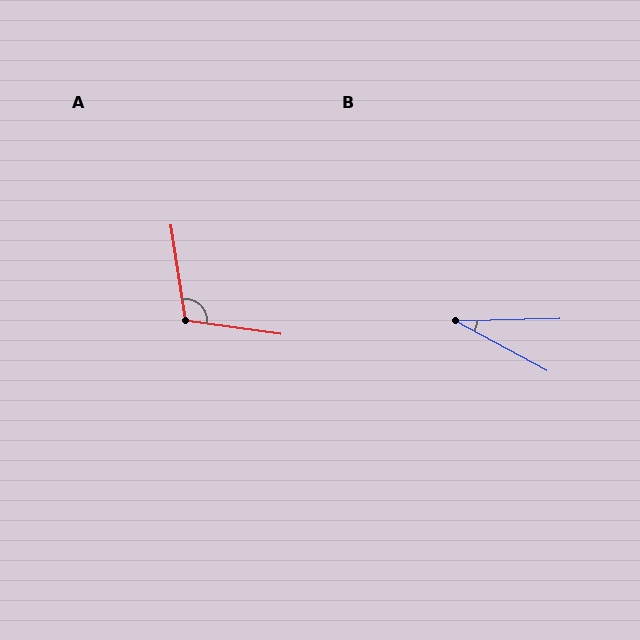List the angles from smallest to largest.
B (29°), A (107°).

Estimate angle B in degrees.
Approximately 29 degrees.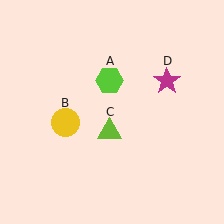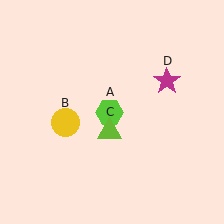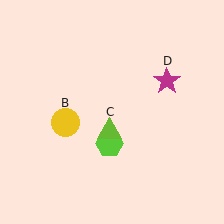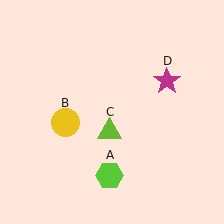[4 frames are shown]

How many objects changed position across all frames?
1 object changed position: lime hexagon (object A).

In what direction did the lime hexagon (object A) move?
The lime hexagon (object A) moved down.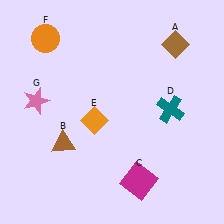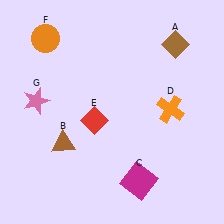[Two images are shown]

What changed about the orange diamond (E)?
In Image 1, E is orange. In Image 2, it changed to red.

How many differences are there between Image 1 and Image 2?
There are 2 differences between the two images.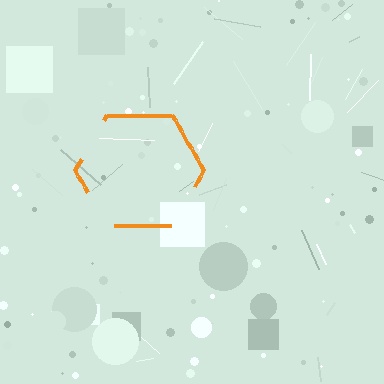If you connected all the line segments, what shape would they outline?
They would outline a hexagon.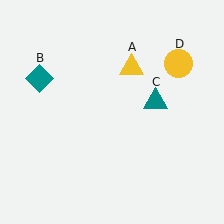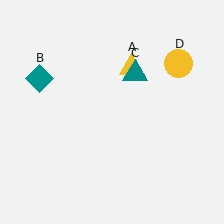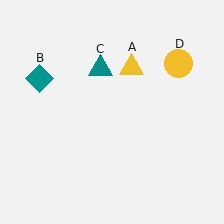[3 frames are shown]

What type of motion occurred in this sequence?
The teal triangle (object C) rotated counterclockwise around the center of the scene.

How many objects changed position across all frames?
1 object changed position: teal triangle (object C).